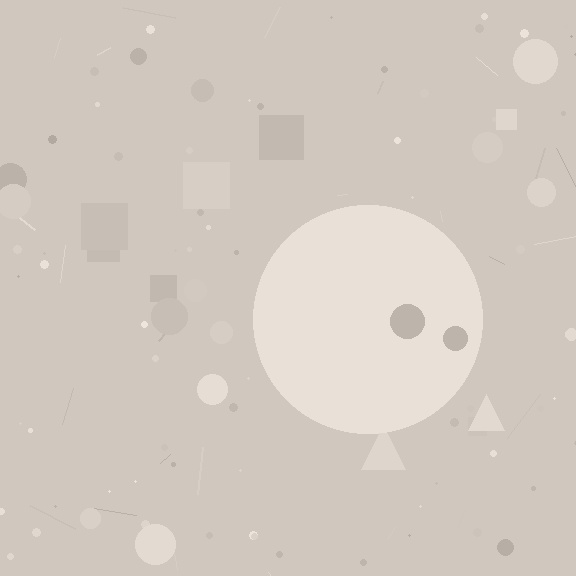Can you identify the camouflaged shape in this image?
The camouflaged shape is a circle.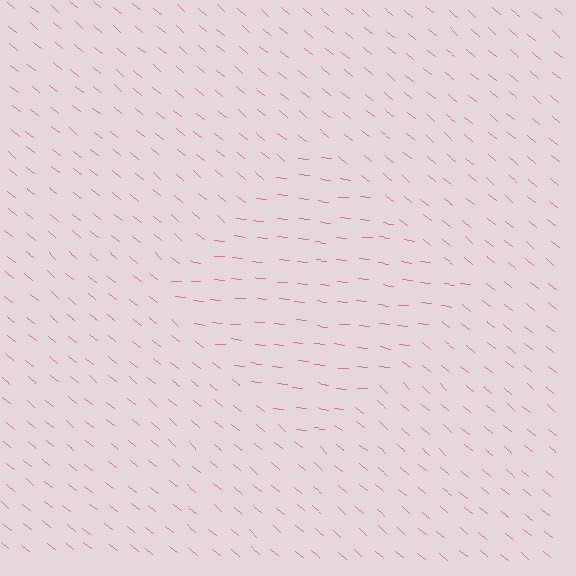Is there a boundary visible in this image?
Yes, there is a texture boundary formed by a change in line orientation.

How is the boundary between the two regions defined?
The boundary is defined purely by a change in line orientation (approximately 34 degrees difference). All lines are the same color and thickness.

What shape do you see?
I see a diamond.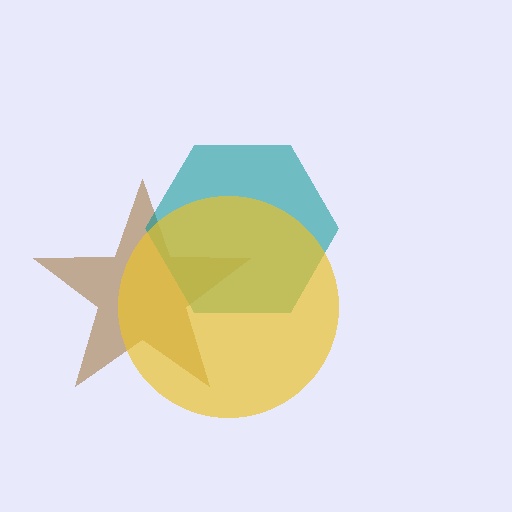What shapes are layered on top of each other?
The layered shapes are: a brown star, a teal hexagon, a yellow circle.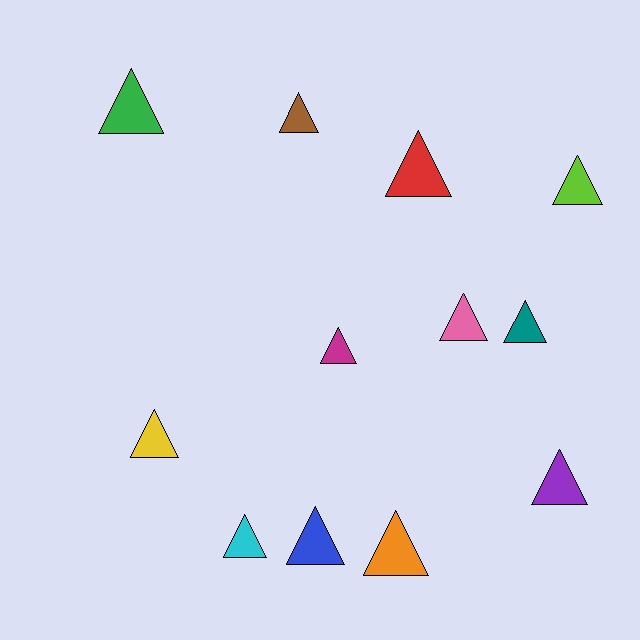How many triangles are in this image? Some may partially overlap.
There are 12 triangles.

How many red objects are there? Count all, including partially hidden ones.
There is 1 red object.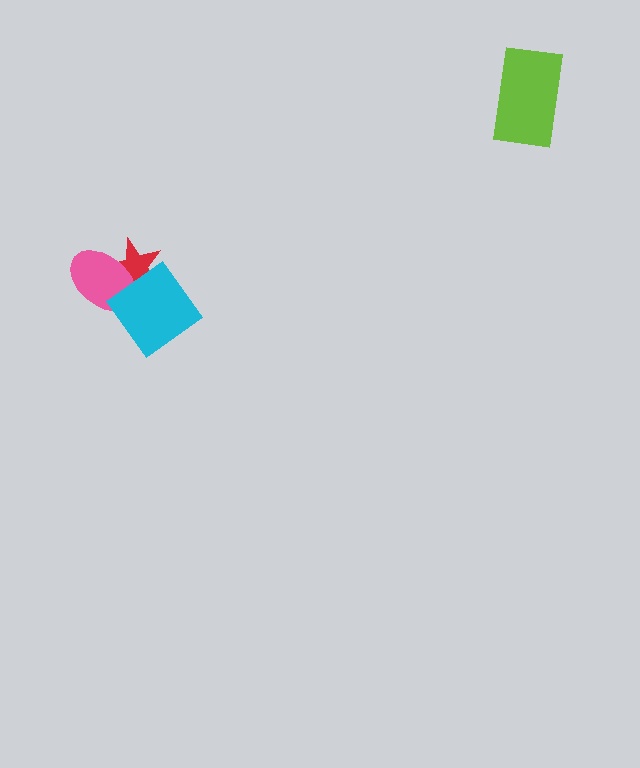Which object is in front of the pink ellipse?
The cyan diamond is in front of the pink ellipse.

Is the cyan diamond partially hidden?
No, no other shape covers it.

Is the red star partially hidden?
Yes, it is partially covered by another shape.